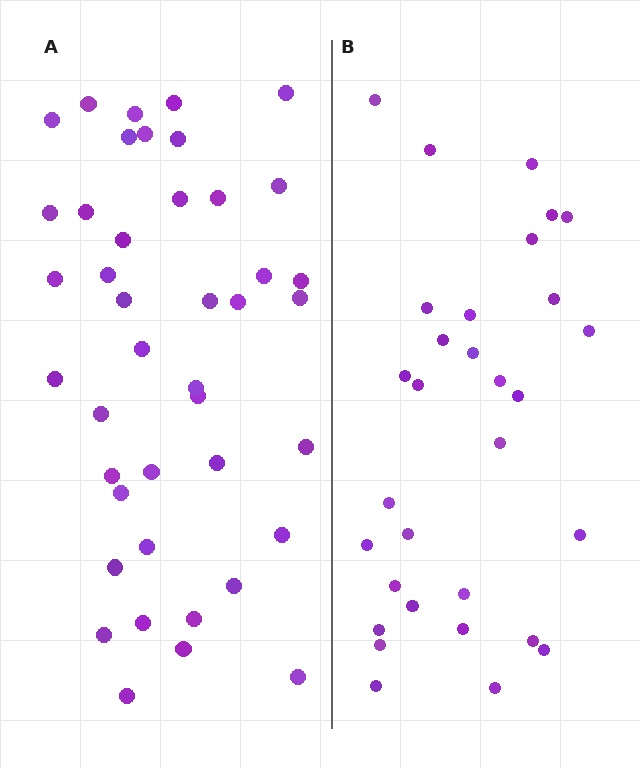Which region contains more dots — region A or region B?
Region A (the left region) has more dots.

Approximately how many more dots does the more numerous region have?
Region A has roughly 12 or so more dots than region B.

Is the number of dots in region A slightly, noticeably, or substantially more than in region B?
Region A has noticeably more, but not dramatically so. The ratio is roughly 1.4 to 1.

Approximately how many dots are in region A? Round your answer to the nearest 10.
About 40 dots. (The exact count is 42, which rounds to 40.)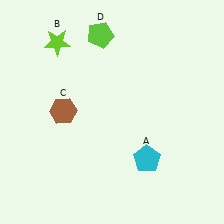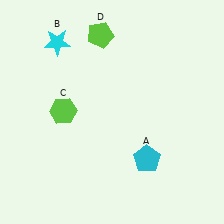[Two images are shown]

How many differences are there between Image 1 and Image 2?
There are 2 differences between the two images.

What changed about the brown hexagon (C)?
In Image 1, C is brown. In Image 2, it changed to lime.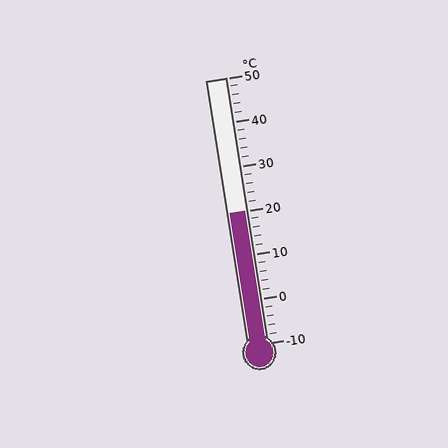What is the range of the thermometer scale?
The thermometer scale ranges from -10°C to 50°C.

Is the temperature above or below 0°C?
The temperature is above 0°C.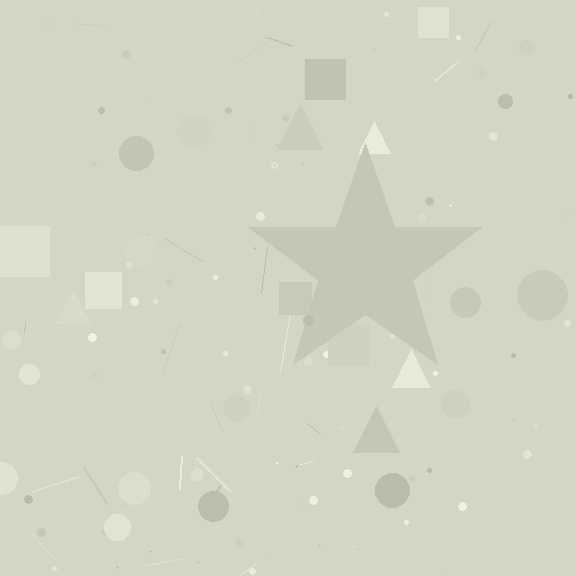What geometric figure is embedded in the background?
A star is embedded in the background.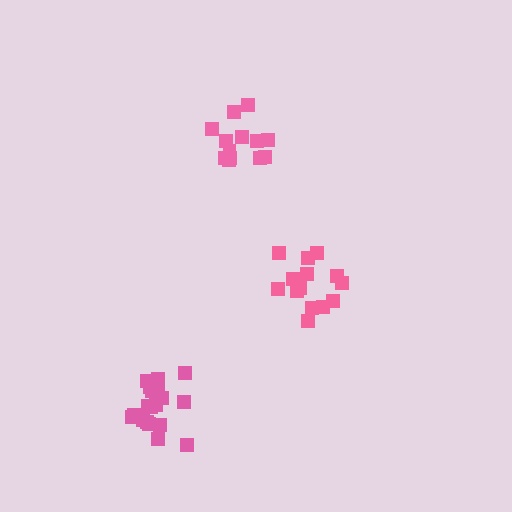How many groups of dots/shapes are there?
There are 3 groups.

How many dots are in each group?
Group 1: 13 dots, Group 2: 15 dots, Group 3: 19 dots (47 total).